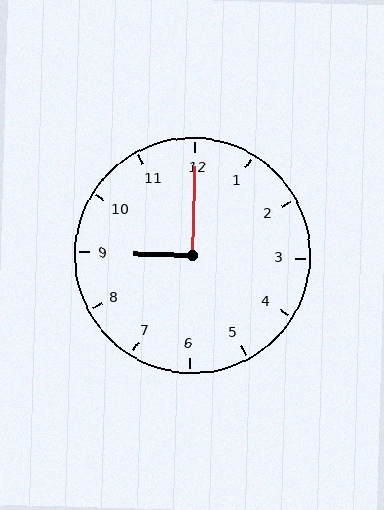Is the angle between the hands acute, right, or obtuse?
It is right.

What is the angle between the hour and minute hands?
Approximately 90 degrees.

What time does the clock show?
9:00.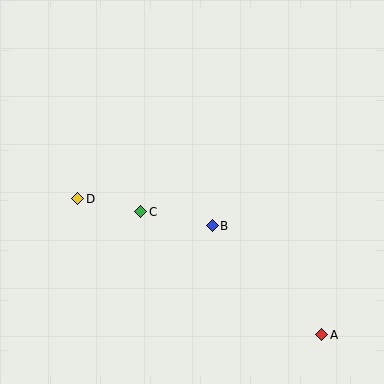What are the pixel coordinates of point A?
Point A is at (322, 335).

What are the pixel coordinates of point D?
Point D is at (78, 199).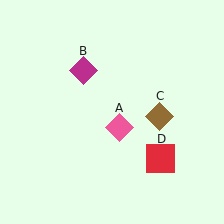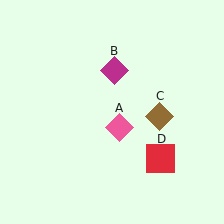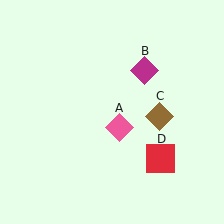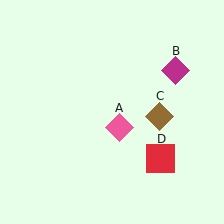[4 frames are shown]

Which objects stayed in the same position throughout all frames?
Pink diamond (object A) and brown diamond (object C) and red square (object D) remained stationary.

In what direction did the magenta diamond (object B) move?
The magenta diamond (object B) moved right.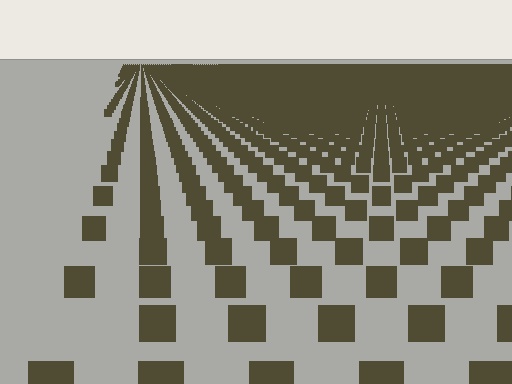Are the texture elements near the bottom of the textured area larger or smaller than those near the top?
Larger. Near the bottom, elements are closer to the viewer and appear at a bigger on-screen size.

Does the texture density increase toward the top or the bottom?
Density increases toward the top.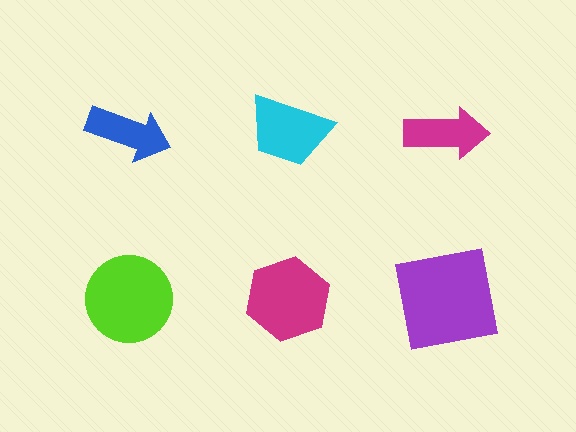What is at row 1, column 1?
A blue arrow.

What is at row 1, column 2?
A cyan trapezoid.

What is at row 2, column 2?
A magenta hexagon.